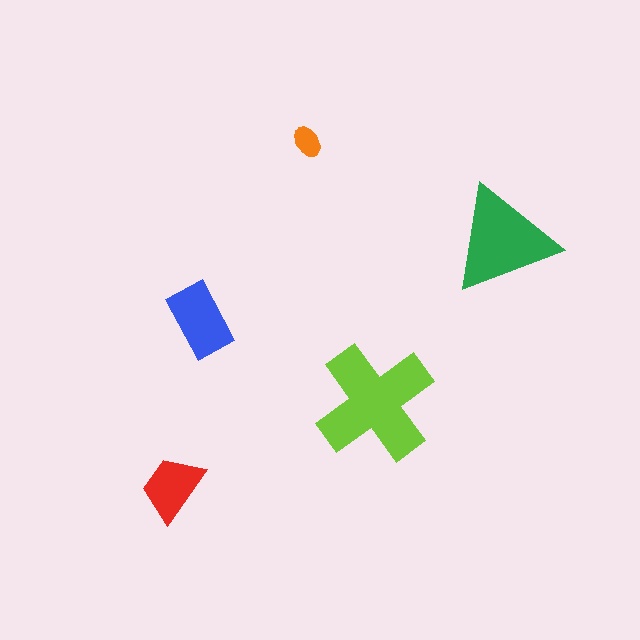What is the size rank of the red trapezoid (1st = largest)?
4th.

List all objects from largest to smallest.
The lime cross, the green triangle, the blue rectangle, the red trapezoid, the orange ellipse.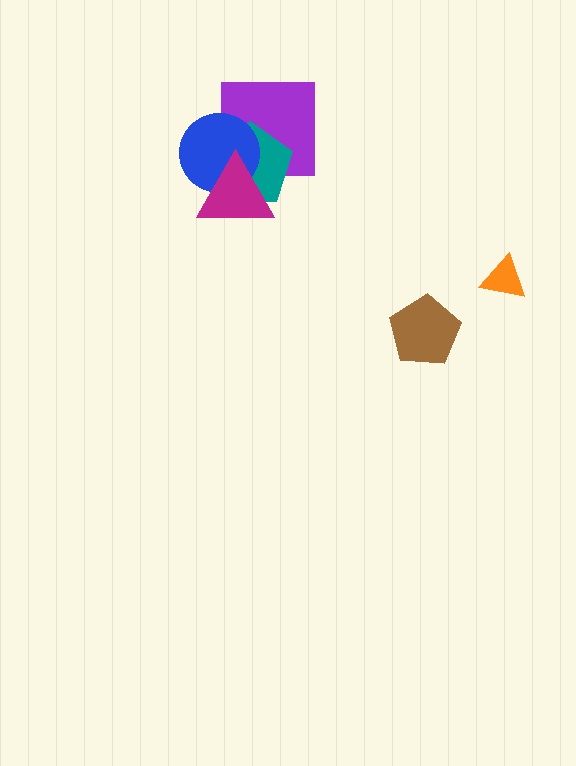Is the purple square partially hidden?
Yes, it is partially covered by another shape.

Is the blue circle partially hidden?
Yes, it is partially covered by another shape.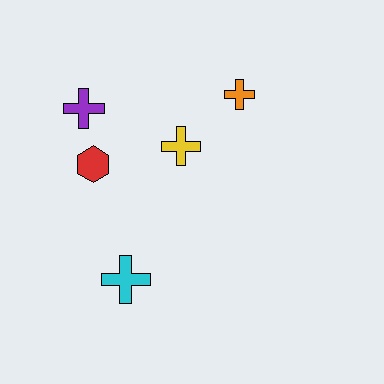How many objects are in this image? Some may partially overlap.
There are 5 objects.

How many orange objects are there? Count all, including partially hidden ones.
There is 1 orange object.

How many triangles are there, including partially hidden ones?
There are no triangles.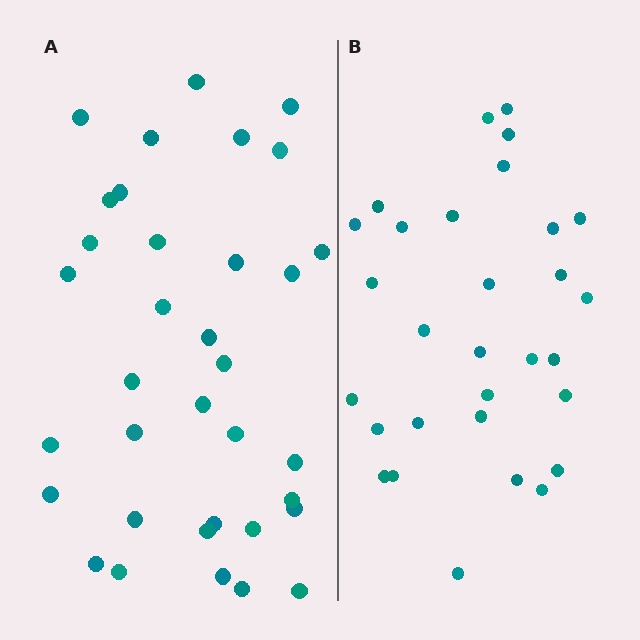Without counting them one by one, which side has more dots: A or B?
Region A (the left region) has more dots.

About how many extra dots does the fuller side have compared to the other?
Region A has about 5 more dots than region B.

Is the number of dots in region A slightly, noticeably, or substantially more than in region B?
Region A has only slightly more — the two regions are fairly close. The ratio is roughly 1.2 to 1.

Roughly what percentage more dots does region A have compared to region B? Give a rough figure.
About 15% more.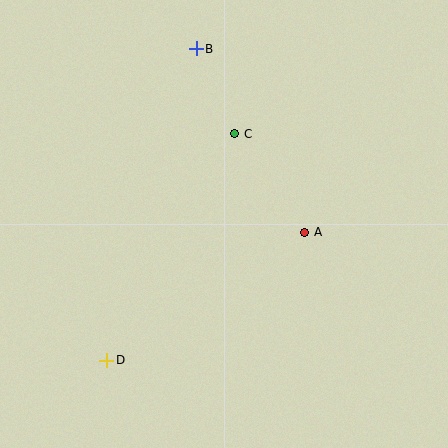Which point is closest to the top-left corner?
Point B is closest to the top-left corner.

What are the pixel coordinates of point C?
Point C is at (235, 134).